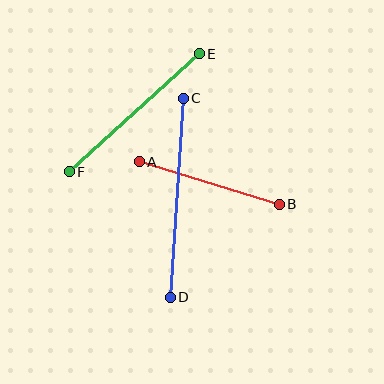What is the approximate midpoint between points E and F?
The midpoint is at approximately (134, 113) pixels.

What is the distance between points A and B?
The distance is approximately 146 pixels.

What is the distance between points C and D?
The distance is approximately 200 pixels.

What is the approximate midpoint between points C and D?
The midpoint is at approximately (177, 198) pixels.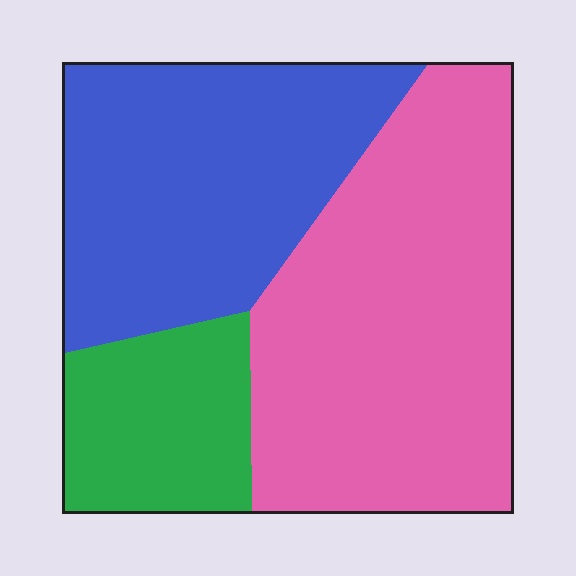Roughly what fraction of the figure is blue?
Blue covers 36% of the figure.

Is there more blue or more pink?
Pink.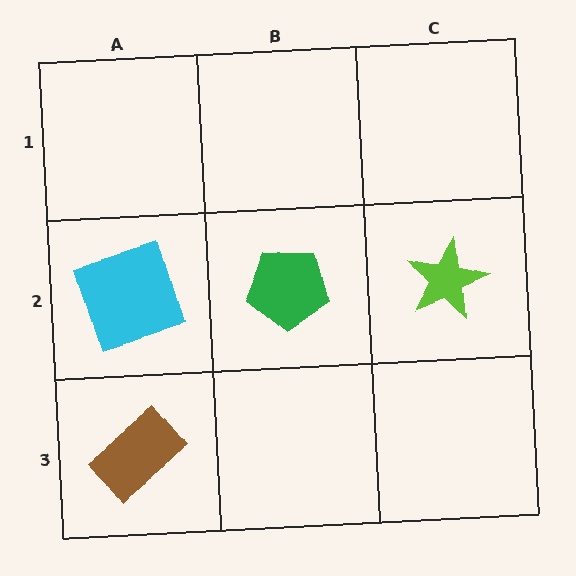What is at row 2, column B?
A green pentagon.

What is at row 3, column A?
A brown rectangle.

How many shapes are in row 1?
0 shapes.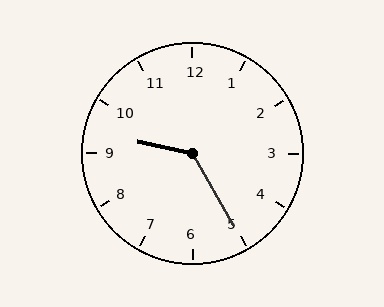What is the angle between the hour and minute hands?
Approximately 132 degrees.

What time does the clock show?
9:25.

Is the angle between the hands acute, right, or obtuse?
It is obtuse.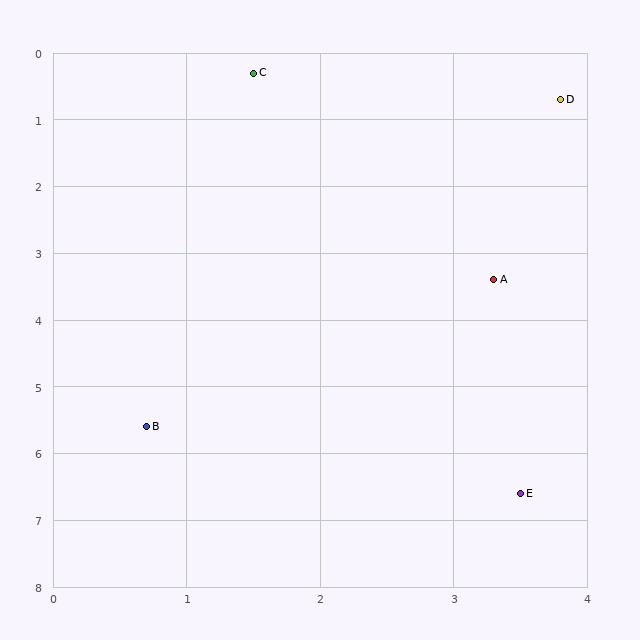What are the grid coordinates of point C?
Point C is at approximately (1.5, 0.3).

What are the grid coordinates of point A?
Point A is at approximately (3.3, 3.4).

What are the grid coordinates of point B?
Point B is at approximately (0.7, 5.6).